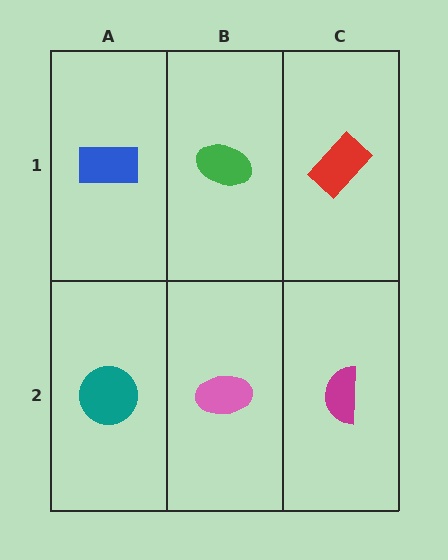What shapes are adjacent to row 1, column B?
A pink ellipse (row 2, column B), a blue rectangle (row 1, column A), a red rectangle (row 1, column C).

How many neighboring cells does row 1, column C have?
2.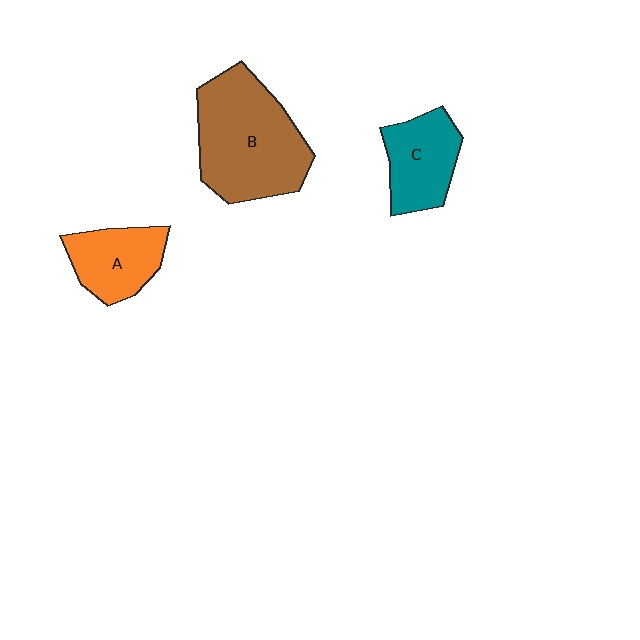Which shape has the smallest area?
Shape A (orange).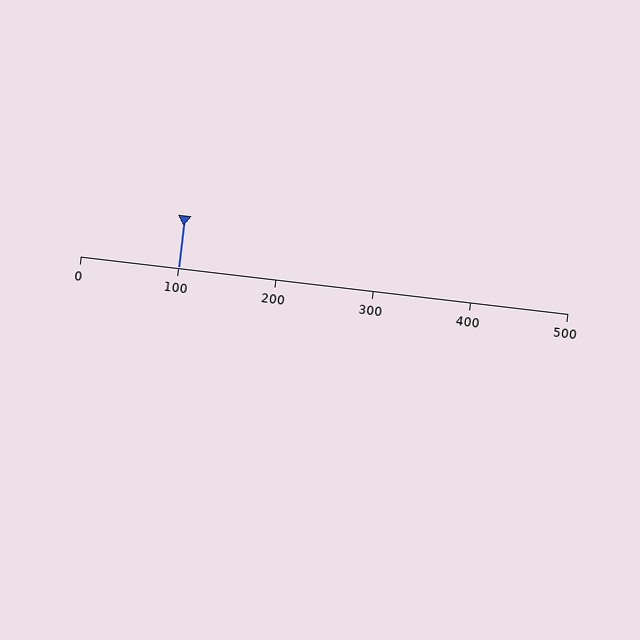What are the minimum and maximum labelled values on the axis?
The axis runs from 0 to 500.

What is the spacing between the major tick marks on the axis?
The major ticks are spaced 100 apart.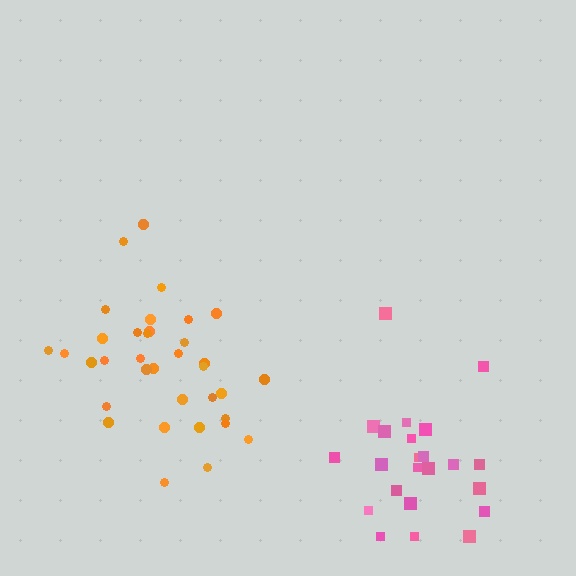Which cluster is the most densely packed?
Orange.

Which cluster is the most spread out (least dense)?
Pink.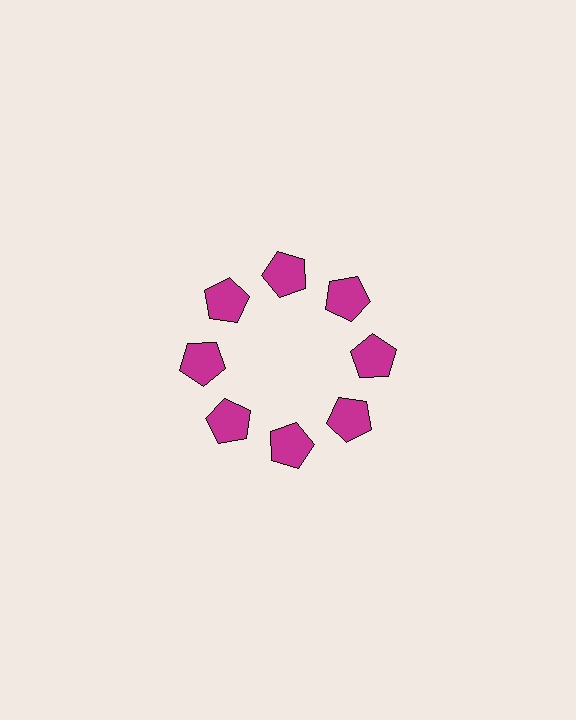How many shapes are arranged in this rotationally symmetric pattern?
There are 8 shapes, arranged in 8 groups of 1.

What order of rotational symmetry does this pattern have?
This pattern has 8-fold rotational symmetry.